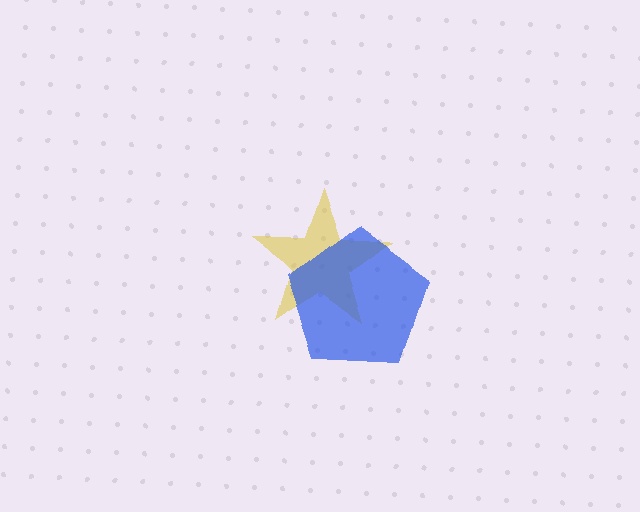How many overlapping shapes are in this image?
There are 2 overlapping shapes in the image.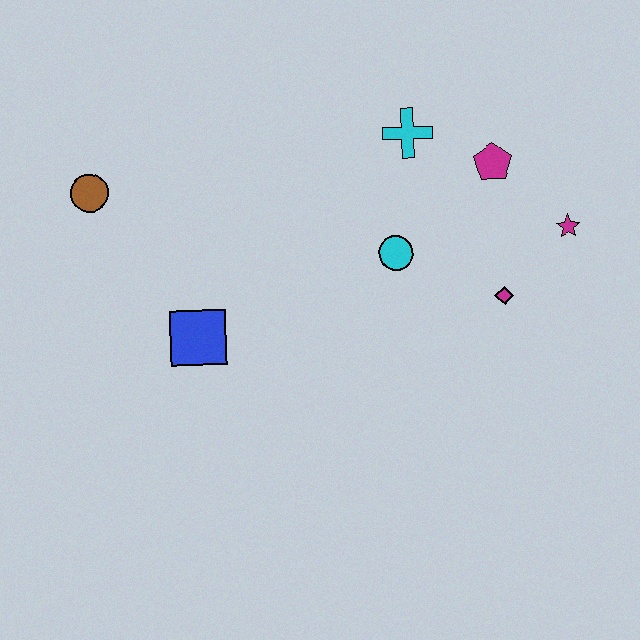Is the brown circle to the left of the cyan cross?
Yes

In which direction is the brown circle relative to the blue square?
The brown circle is above the blue square.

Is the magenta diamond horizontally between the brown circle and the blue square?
No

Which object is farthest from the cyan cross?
The brown circle is farthest from the cyan cross.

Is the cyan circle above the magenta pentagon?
No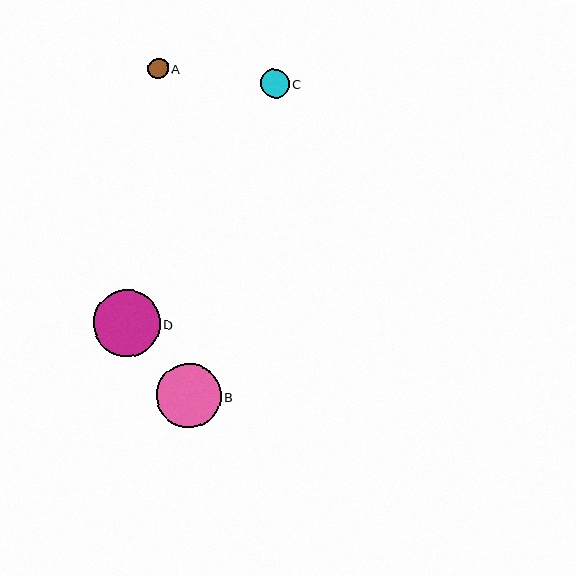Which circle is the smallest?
Circle A is the smallest with a size of approximately 20 pixels.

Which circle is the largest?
Circle D is the largest with a size of approximately 67 pixels.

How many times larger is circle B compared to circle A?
Circle B is approximately 3.2 times the size of circle A.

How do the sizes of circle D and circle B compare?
Circle D and circle B are approximately the same size.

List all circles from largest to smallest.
From largest to smallest: D, B, C, A.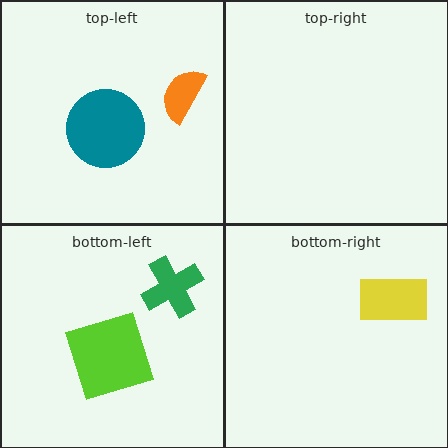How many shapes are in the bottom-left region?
2.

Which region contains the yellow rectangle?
The bottom-right region.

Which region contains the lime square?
The bottom-left region.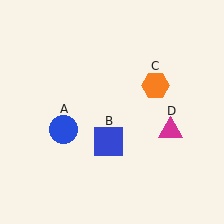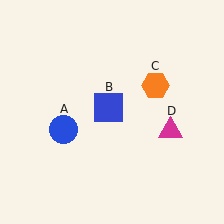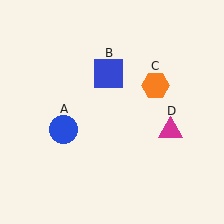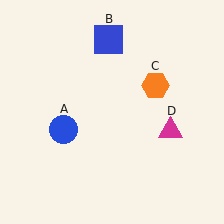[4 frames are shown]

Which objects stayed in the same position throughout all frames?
Blue circle (object A) and orange hexagon (object C) and magenta triangle (object D) remained stationary.